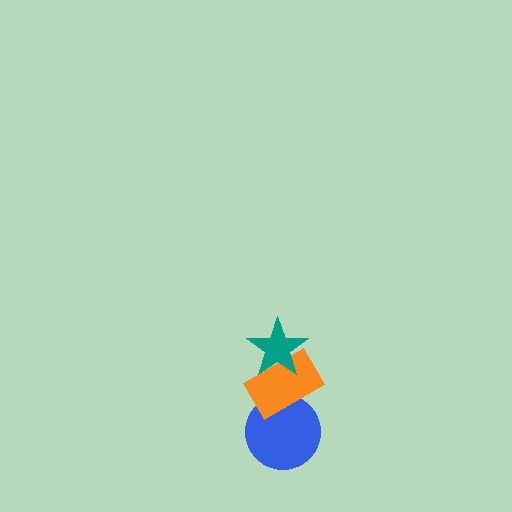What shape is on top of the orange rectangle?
The teal star is on top of the orange rectangle.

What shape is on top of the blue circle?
The orange rectangle is on top of the blue circle.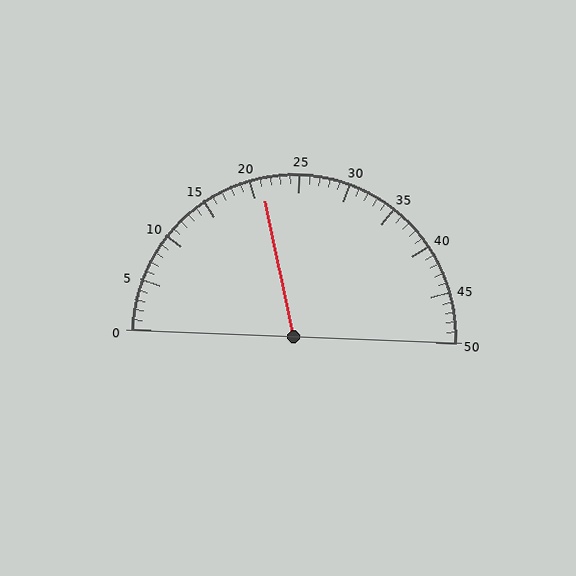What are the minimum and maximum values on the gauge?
The gauge ranges from 0 to 50.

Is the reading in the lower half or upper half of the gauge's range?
The reading is in the lower half of the range (0 to 50).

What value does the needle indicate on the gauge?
The needle indicates approximately 21.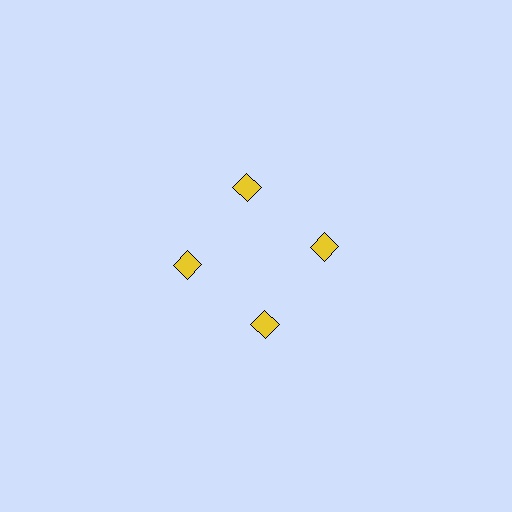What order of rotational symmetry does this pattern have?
This pattern has 4-fold rotational symmetry.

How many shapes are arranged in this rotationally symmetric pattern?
There are 4 shapes, arranged in 4 groups of 1.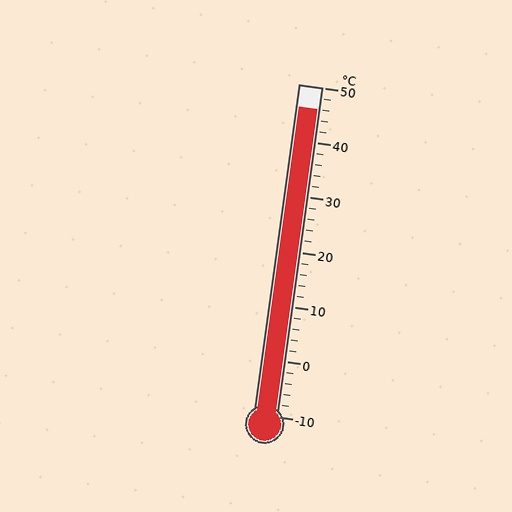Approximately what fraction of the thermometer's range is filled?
The thermometer is filled to approximately 95% of its range.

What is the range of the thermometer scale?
The thermometer scale ranges from -10°C to 50°C.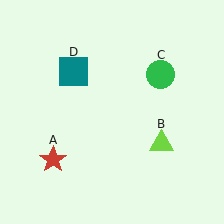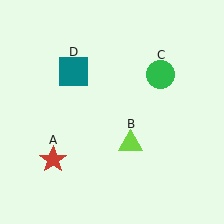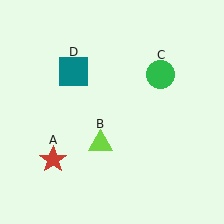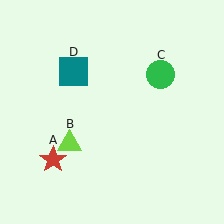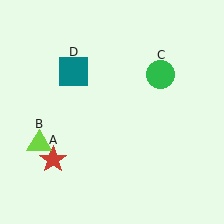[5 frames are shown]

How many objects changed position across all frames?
1 object changed position: lime triangle (object B).